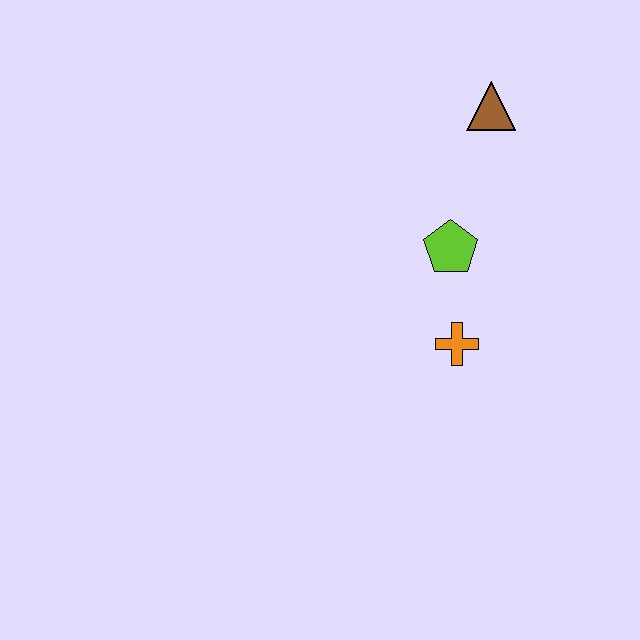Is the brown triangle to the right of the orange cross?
Yes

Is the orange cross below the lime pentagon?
Yes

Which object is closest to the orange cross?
The lime pentagon is closest to the orange cross.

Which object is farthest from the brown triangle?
The orange cross is farthest from the brown triangle.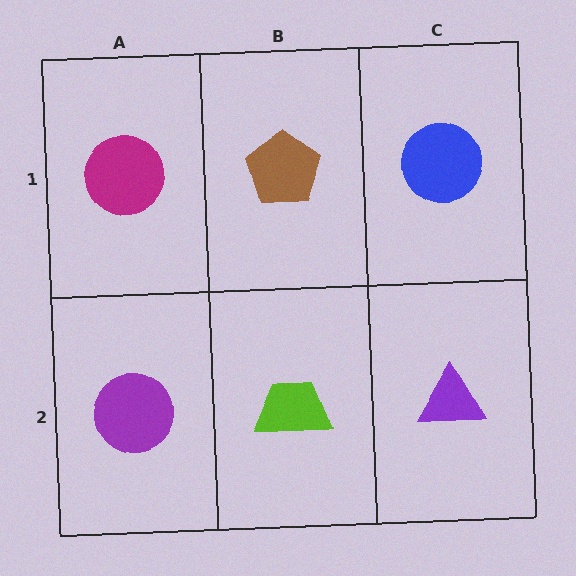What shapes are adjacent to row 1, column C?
A purple triangle (row 2, column C), a brown pentagon (row 1, column B).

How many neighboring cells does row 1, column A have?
2.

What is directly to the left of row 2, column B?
A purple circle.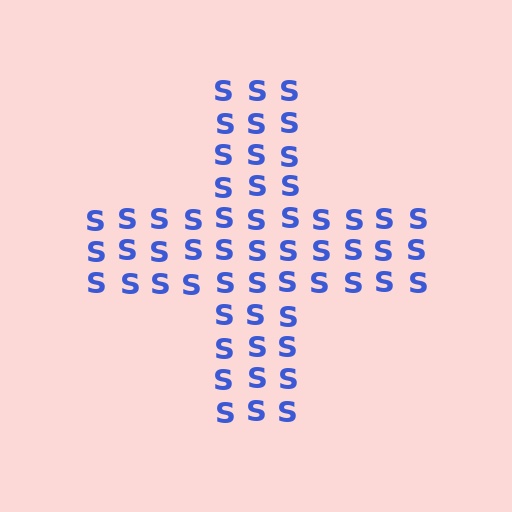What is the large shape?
The large shape is a cross.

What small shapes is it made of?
It is made of small letter S's.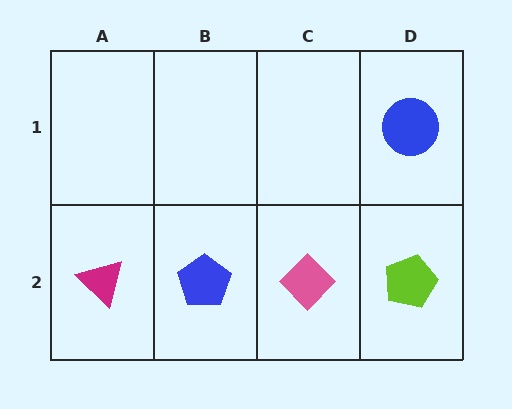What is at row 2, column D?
A lime pentagon.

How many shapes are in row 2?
4 shapes.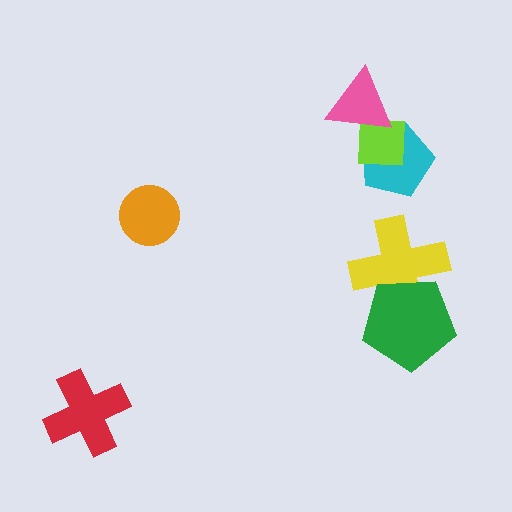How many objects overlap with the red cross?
0 objects overlap with the red cross.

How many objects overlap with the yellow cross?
1 object overlaps with the yellow cross.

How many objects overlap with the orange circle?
0 objects overlap with the orange circle.